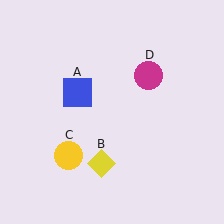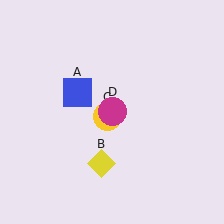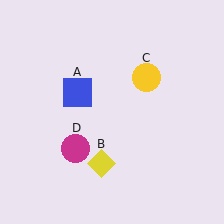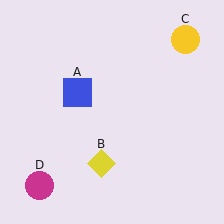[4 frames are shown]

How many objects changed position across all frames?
2 objects changed position: yellow circle (object C), magenta circle (object D).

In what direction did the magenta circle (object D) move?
The magenta circle (object D) moved down and to the left.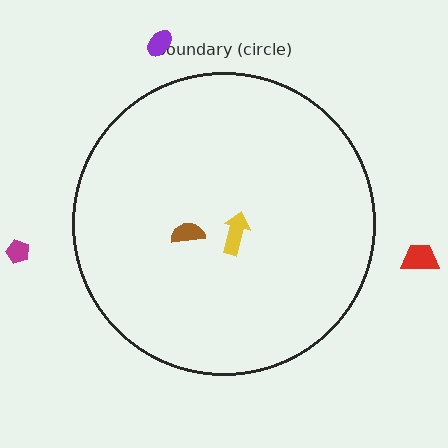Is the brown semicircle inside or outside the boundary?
Inside.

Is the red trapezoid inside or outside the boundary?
Outside.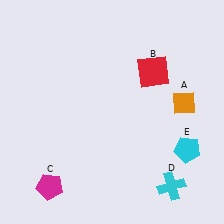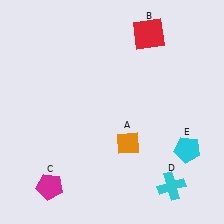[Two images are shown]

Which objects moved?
The objects that moved are: the orange diamond (A), the red square (B).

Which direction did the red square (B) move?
The red square (B) moved up.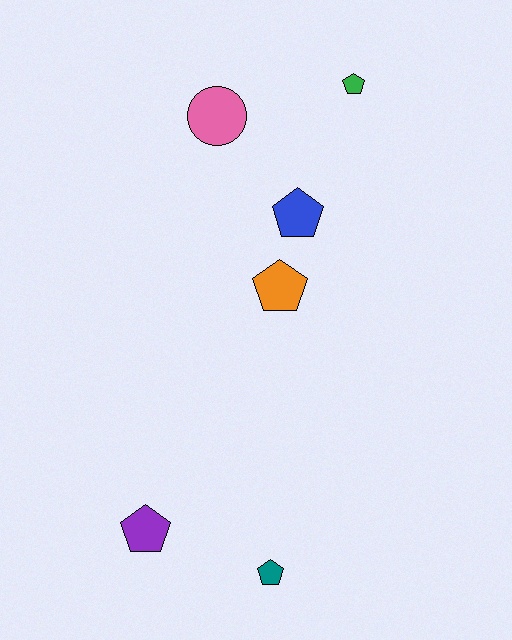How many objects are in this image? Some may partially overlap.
There are 6 objects.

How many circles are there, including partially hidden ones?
There is 1 circle.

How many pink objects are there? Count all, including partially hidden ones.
There is 1 pink object.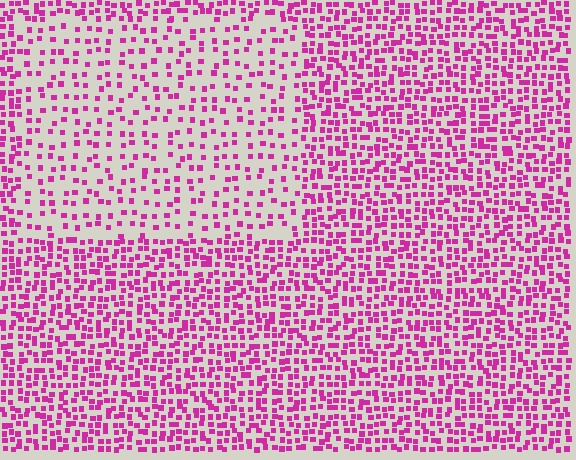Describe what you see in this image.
The image contains small magenta elements arranged at two different densities. A rectangle-shaped region is visible where the elements are less densely packed than the surrounding area.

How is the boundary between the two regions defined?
The boundary is defined by a change in element density (approximately 2.1x ratio). All elements are the same color, size, and shape.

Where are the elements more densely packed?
The elements are more densely packed outside the rectangle boundary.